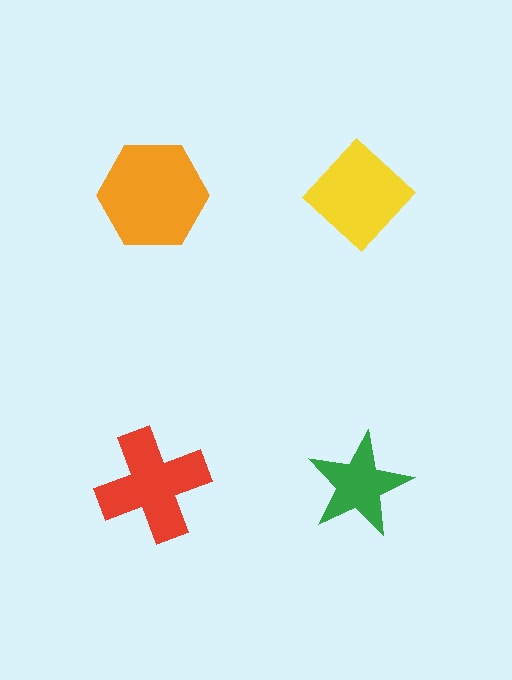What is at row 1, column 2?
A yellow diamond.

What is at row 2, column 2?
A green star.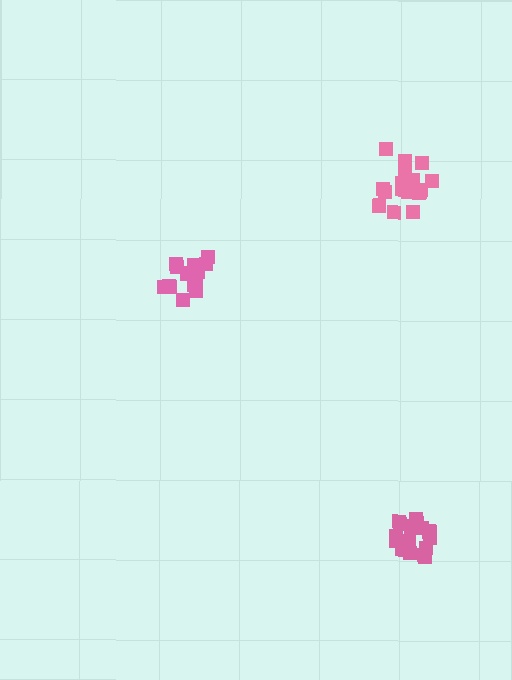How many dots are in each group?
Group 1: 15 dots, Group 2: 18 dots, Group 3: 19 dots (52 total).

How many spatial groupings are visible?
There are 3 spatial groupings.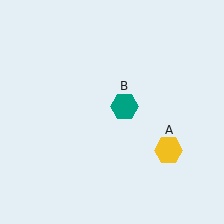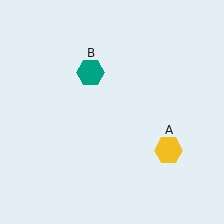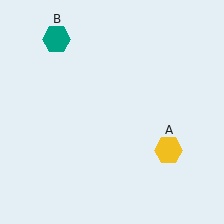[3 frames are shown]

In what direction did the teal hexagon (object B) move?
The teal hexagon (object B) moved up and to the left.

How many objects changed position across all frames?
1 object changed position: teal hexagon (object B).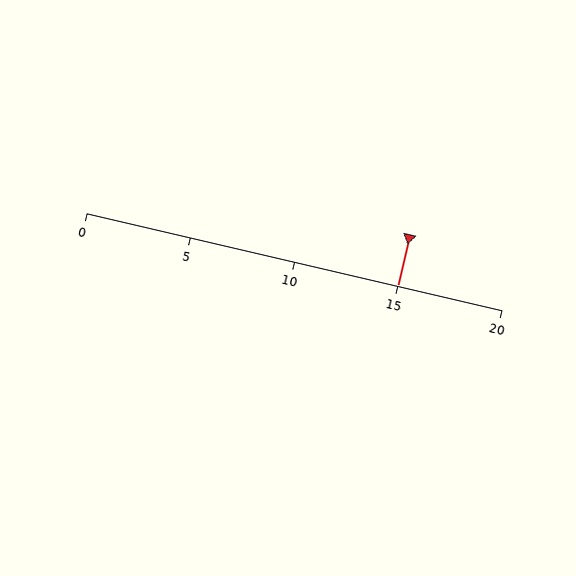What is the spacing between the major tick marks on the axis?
The major ticks are spaced 5 apart.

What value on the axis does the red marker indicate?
The marker indicates approximately 15.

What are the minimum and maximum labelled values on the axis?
The axis runs from 0 to 20.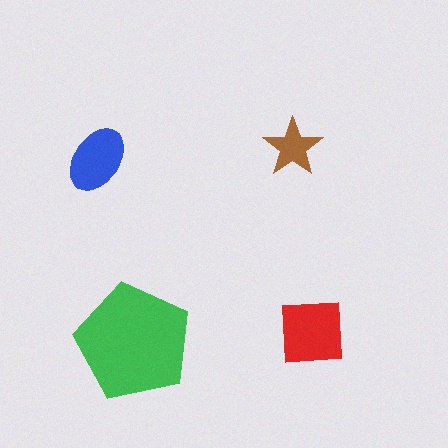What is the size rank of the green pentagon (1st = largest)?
1st.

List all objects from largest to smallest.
The green pentagon, the red square, the blue ellipse, the brown star.